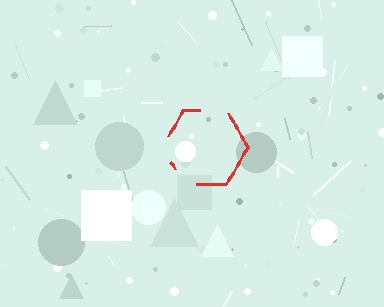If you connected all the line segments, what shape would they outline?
They would outline a hexagon.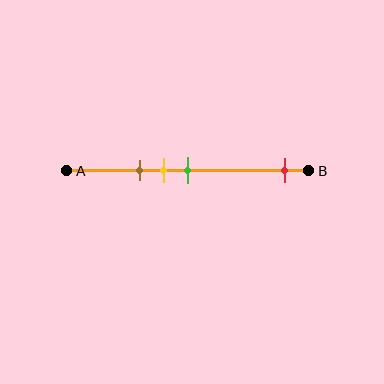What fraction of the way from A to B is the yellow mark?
The yellow mark is approximately 40% (0.4) of the way from A to B.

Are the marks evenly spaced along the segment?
No, the marks are not evenly spaced.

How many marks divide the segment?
There are 4 marks dividing the segment.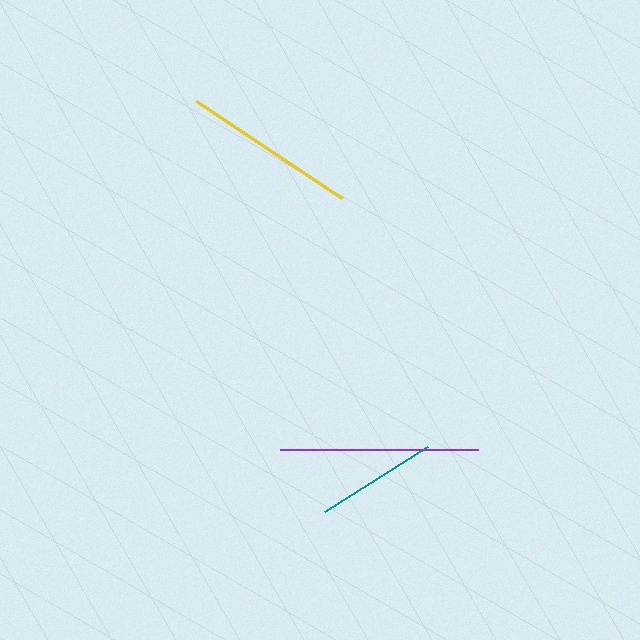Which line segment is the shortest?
The teal line is the shortest at approximately 122 pixels.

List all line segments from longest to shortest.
From longest to shortest: purple, yellow, teal.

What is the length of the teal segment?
The teal segment is approximately 122 pixels long.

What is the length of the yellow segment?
The yellow segment is approximately 175 pixels long.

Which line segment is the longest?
The purple line is the longest at approximately 197 pixels.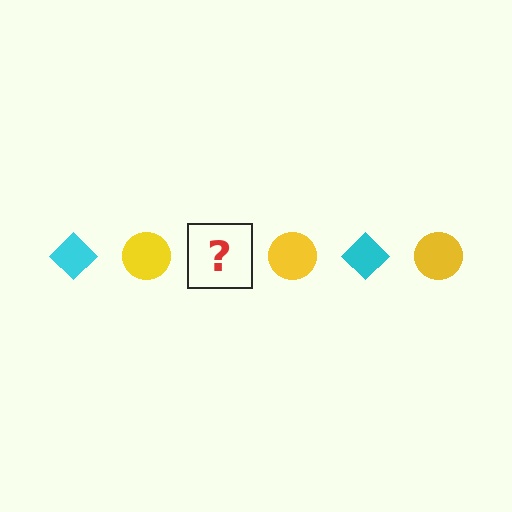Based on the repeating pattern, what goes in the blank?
The blank should be a cyan diamond.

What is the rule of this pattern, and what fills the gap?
The rule is that the pattern alternates between cyan diamond and yellow circle. The gap should be filled with a cyan diamond.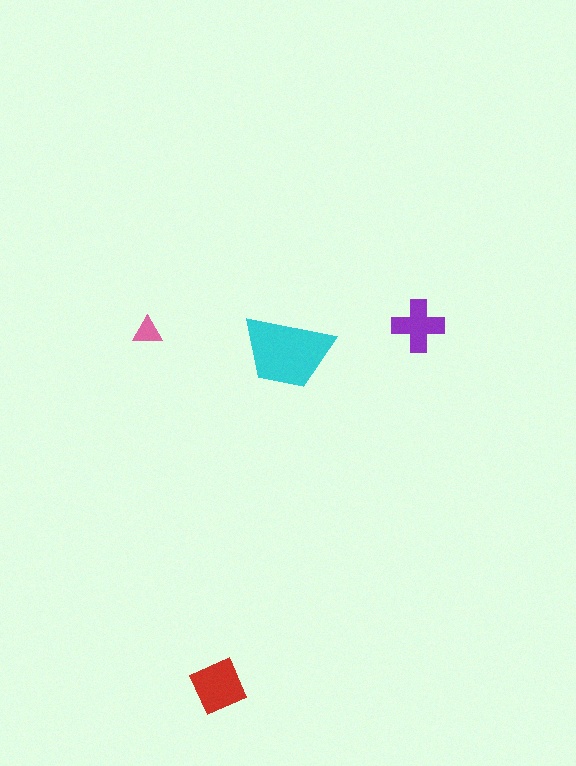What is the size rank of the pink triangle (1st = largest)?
4th.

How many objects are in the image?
There are 4 objects in the image.